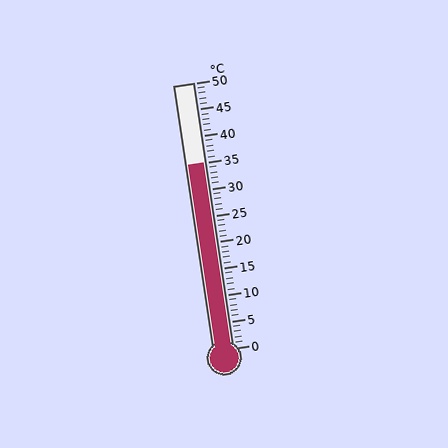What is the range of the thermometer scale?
The thermometer scale ranges from 0°C to 50°C.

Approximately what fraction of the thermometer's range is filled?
The thermometer is filled to approximately 70% of its range.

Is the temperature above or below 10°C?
The temperature is above 10°C.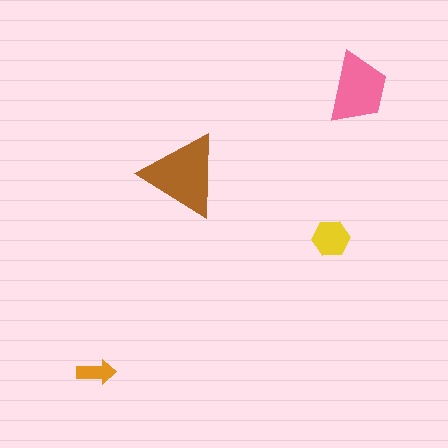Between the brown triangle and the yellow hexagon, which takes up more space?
The brown triangle.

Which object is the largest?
The brown triangle.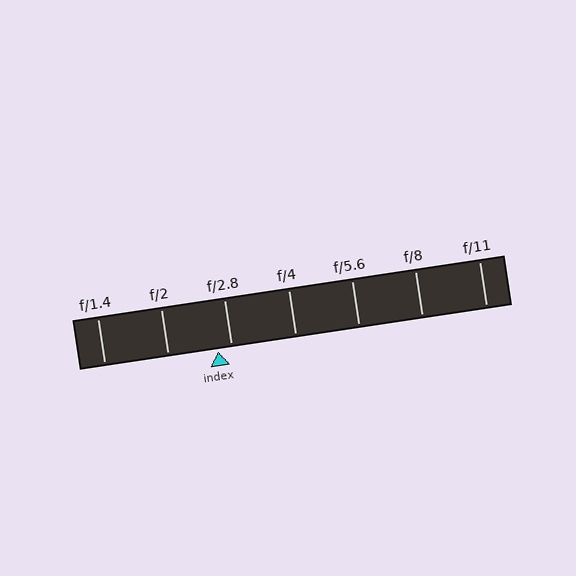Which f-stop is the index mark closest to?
The index mark is closest to f/2.8.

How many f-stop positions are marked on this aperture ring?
There are 7 f-stop positions marked.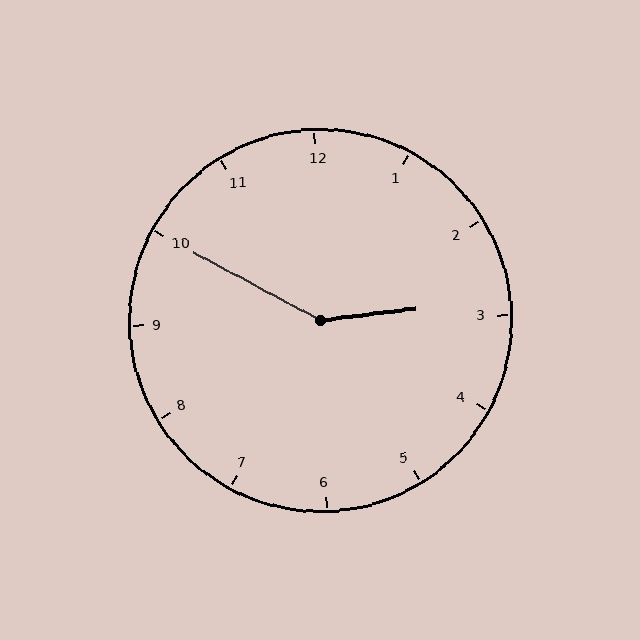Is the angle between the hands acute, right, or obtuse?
It is obtuse.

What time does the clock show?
2:50.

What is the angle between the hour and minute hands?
Approximately 145 degrees.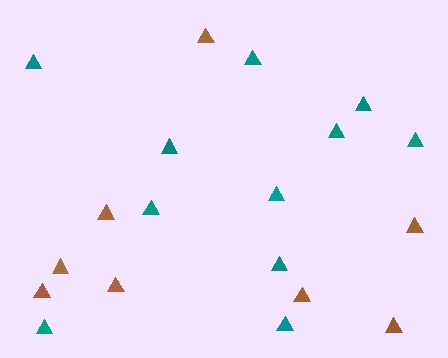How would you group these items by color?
There are 2 groups: one group of brown triangles (8) and one group of teal triangles (11).